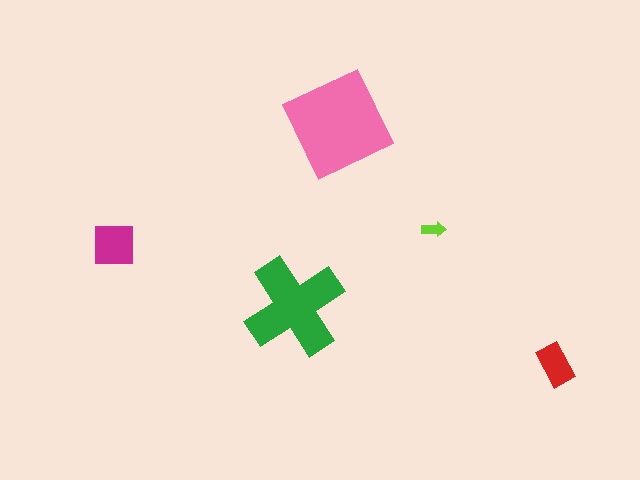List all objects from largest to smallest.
The pink diamond, the green cross, the magenta square, the red rectangle, the lime arrow.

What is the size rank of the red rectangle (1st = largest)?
4th.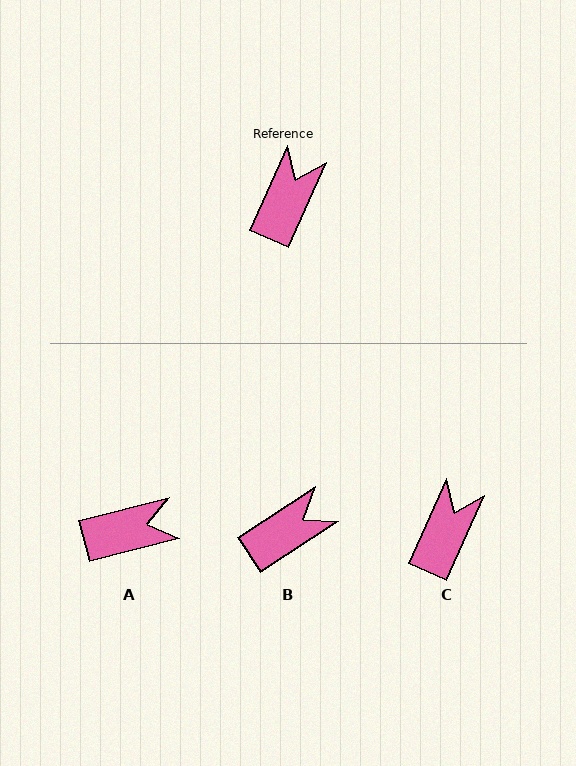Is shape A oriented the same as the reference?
No, it is off by about 51 degrees.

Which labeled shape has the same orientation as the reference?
C.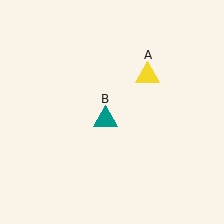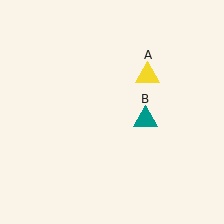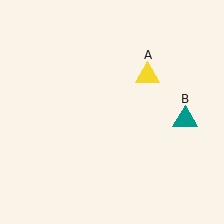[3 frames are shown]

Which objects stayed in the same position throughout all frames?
Yellow triangle (object A) remained stationary.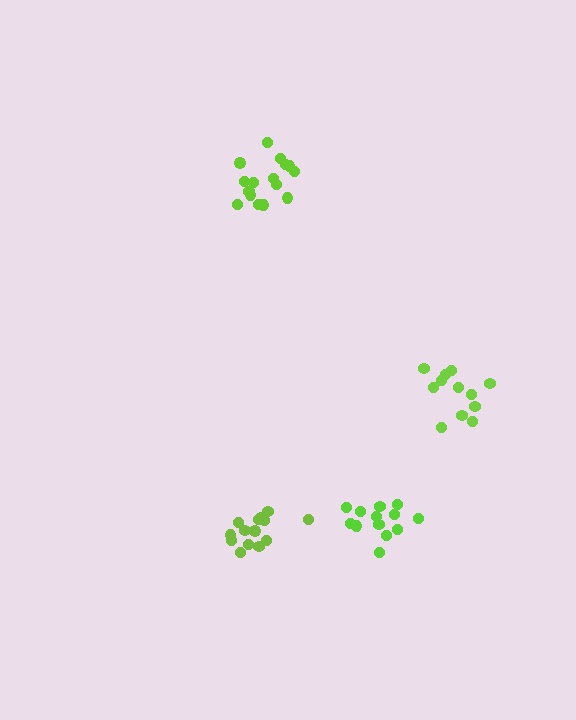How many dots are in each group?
Group 1: 16 dots, Group 2: 12 dots, Group 3: 14 dots, Group 4: 13 dots (55 total).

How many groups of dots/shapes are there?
There are 4 groups.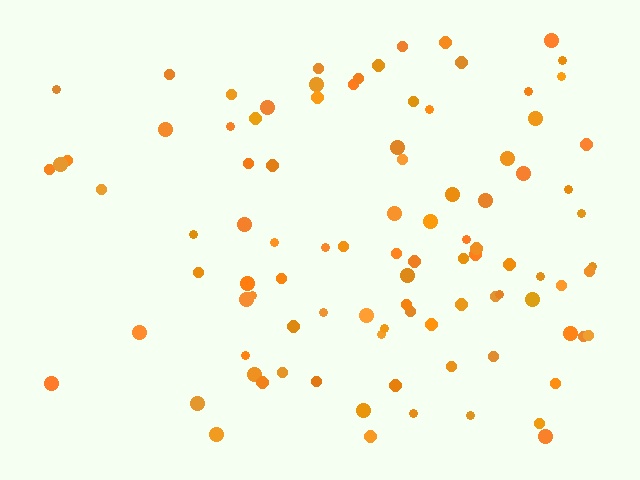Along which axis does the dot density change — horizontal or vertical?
Horizontal.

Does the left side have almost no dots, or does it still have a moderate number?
Still a moderate number, just noticeably fewer than the right.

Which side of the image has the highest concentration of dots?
The right.